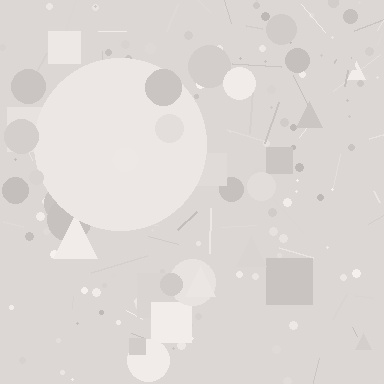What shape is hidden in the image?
A circle is hidden in the image.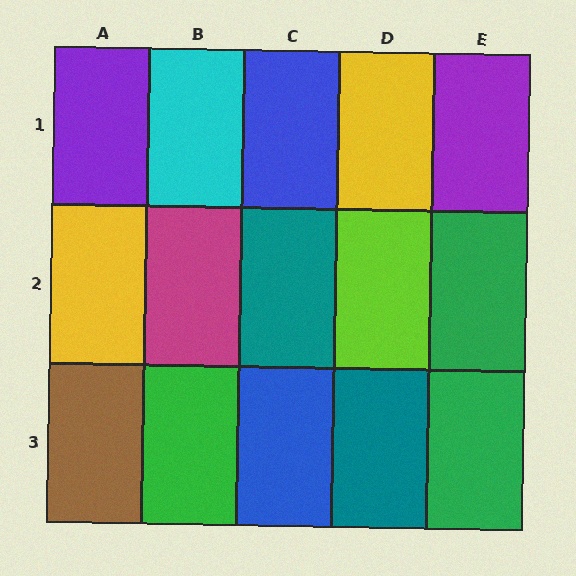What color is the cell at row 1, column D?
Yellow.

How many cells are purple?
2 cells are purple.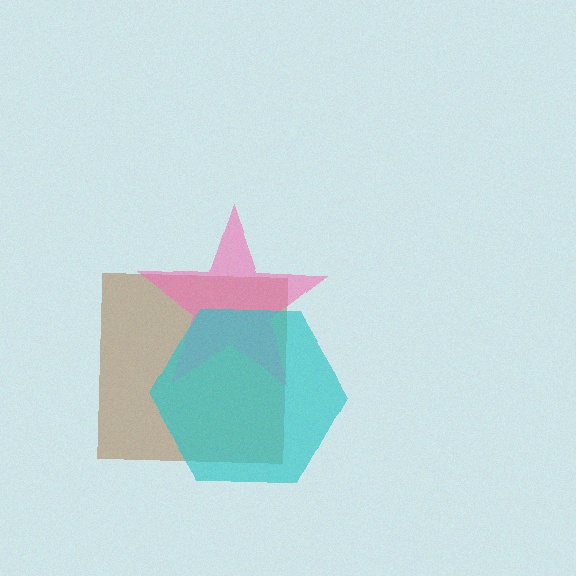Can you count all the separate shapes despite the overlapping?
Yes, there are 3 separate shapes.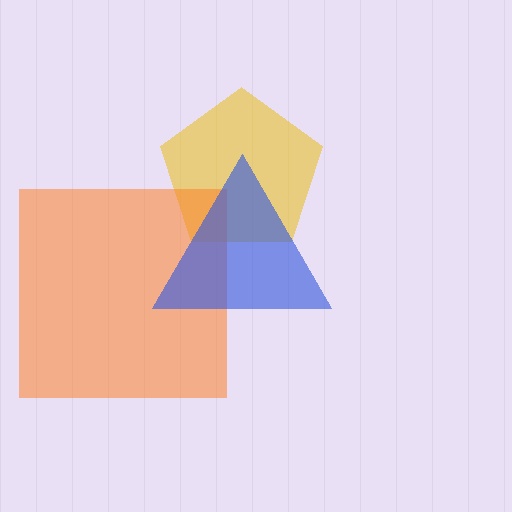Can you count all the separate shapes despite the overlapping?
Yes, there are 3 separate shapes.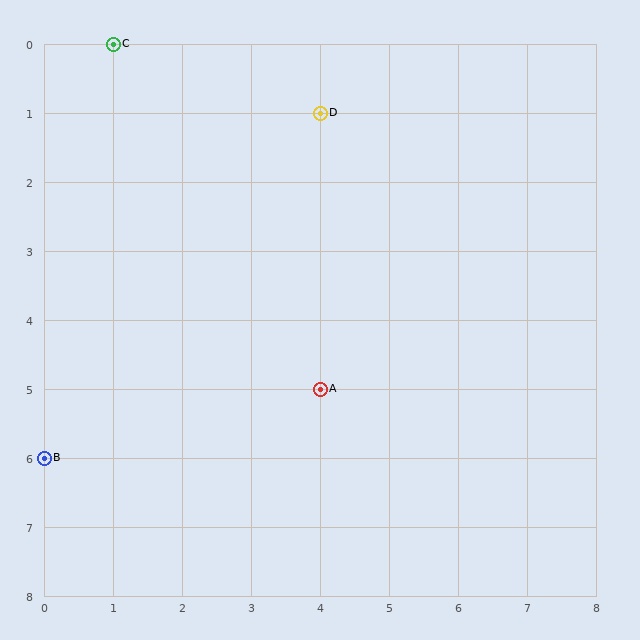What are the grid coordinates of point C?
Point C is at grid coordinates (1, 0).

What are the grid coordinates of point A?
Point A is at grid coordinates (4, 5).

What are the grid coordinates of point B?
Point B is at grid coordinates (0, 6).